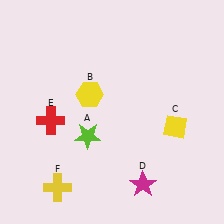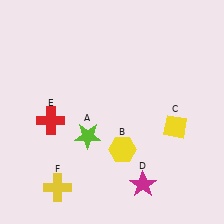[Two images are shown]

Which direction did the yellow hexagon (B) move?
The yellow hexagon (B) moved down.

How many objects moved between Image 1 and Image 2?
1 object moved between the two images.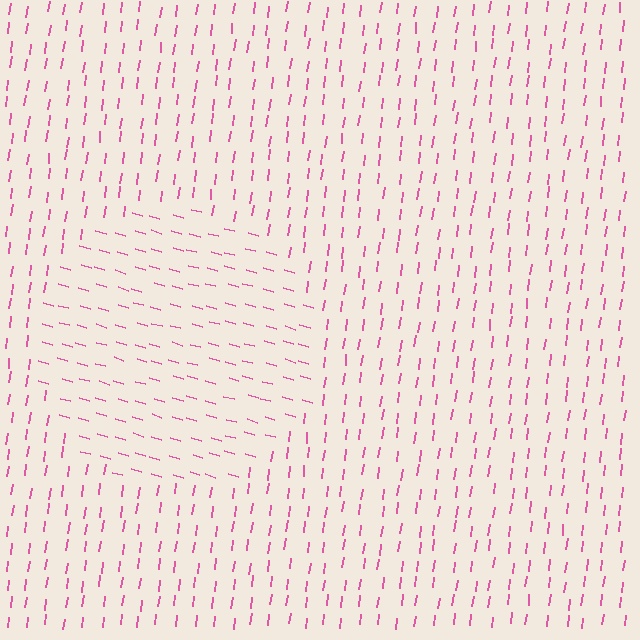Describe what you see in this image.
The image is filled with small pink line segments. A circle region in the image has lines oriented differently from the surrounding lines, creating a visible texture boundary.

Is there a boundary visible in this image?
Yes, there is a texture boundary formed by a change in line orientation.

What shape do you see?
I see a circle.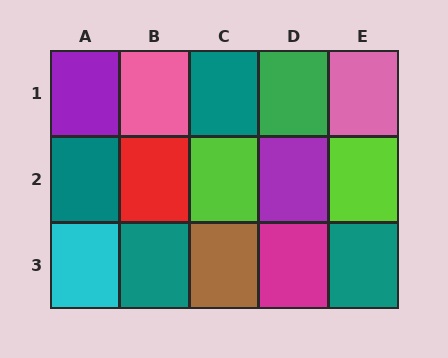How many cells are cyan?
1 cell is cyan.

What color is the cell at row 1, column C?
Teal.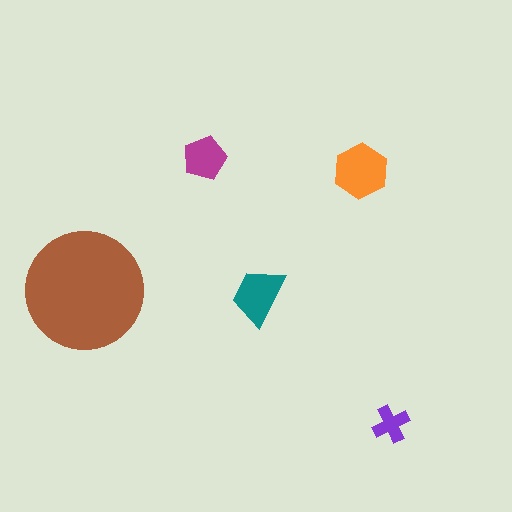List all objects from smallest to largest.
The purple cross, the magenta pentagon, the teal trapezoid, the orange hexagon, the brown circle.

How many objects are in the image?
There are 5 objects in the image.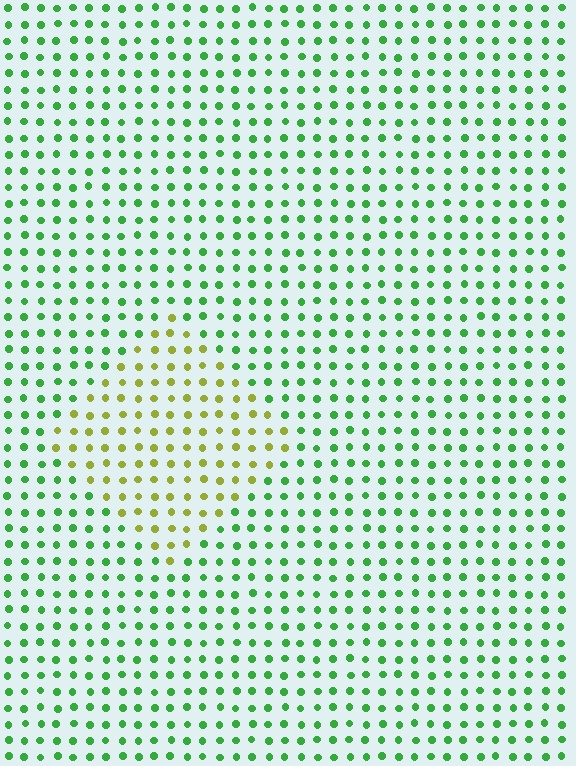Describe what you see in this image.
The image is filled with small green elements in a uniform arrangement. A diamond-shaped region is visible where the elements are tinted to a slightly different hue, forming a subtle color boundary.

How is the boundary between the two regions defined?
The boundary is defined purely by a slight shift in hue (about 52 degrees). Spacing, size, and orientation are identical on both sides.